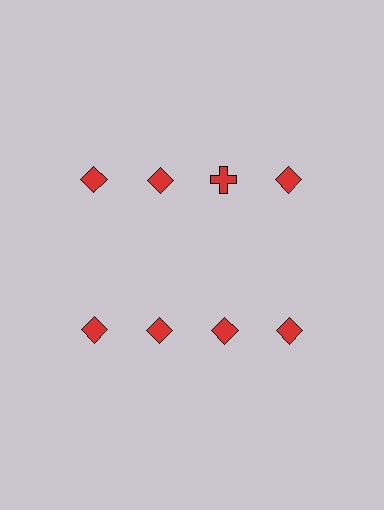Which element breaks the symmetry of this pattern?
The red cross in the top row, center column breaks the symmetry. All other shapes are red diamonds.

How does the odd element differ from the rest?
It has a different shape: cross instead of diamond.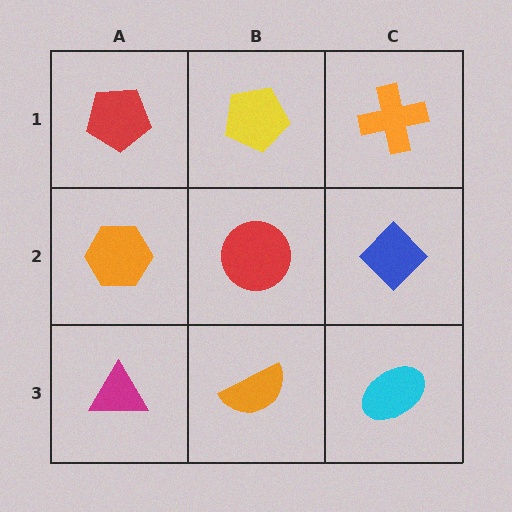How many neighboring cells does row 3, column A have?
2.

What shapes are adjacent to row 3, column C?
A blue diamond (row 2, column C), an orange semicircle (row 3, column B).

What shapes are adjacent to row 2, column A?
A red pentagon (row 1, column A), a magenta triangle (row 3, column A), a red circle (row 2, column B).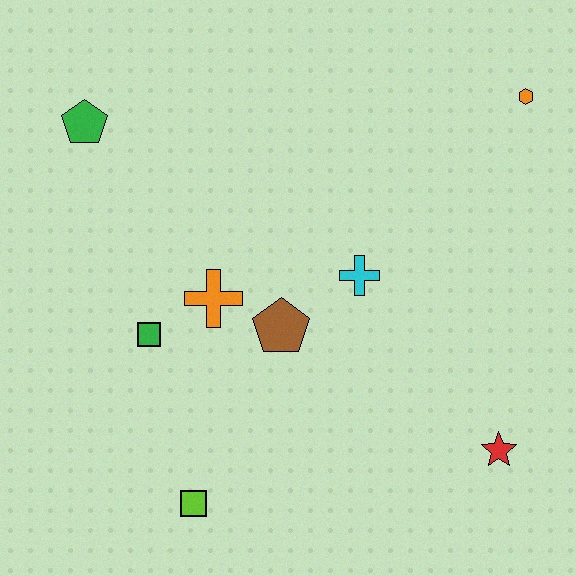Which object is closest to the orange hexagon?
The cyan cross is closest to the orange hexagon.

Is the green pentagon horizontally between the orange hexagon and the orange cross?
No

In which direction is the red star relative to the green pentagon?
The red star is to the right of the green pentagon.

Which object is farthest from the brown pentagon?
The orange hexagon is farthest from the brown pentagon.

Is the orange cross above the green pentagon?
No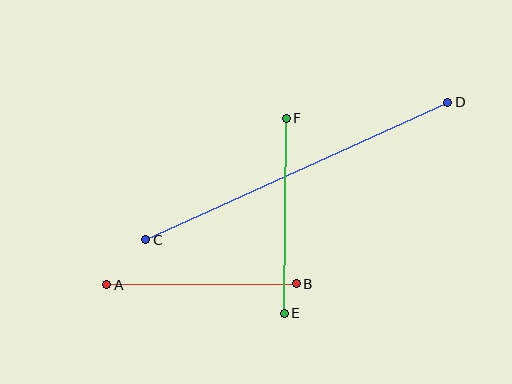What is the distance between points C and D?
The distance is approximately 332 pixels.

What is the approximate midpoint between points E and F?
The midpoint is at approximately (285, 216) pixels.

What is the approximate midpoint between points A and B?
The midpoint is at approximately (201, 284) pixels.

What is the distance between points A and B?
The distance is approximately 190 pixels.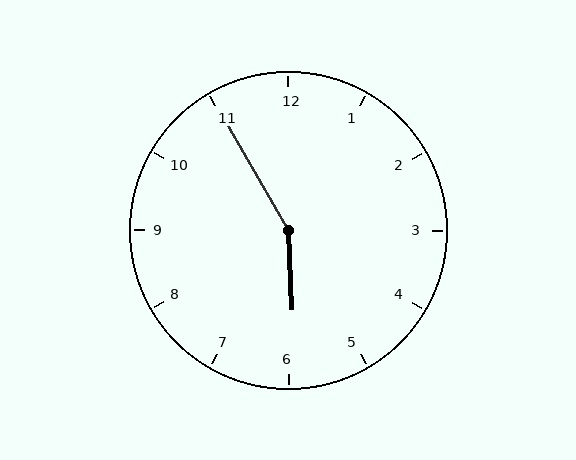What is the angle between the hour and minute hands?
Approximately 152 degrees.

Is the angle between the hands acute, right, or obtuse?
It is obtuse.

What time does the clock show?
5:55.